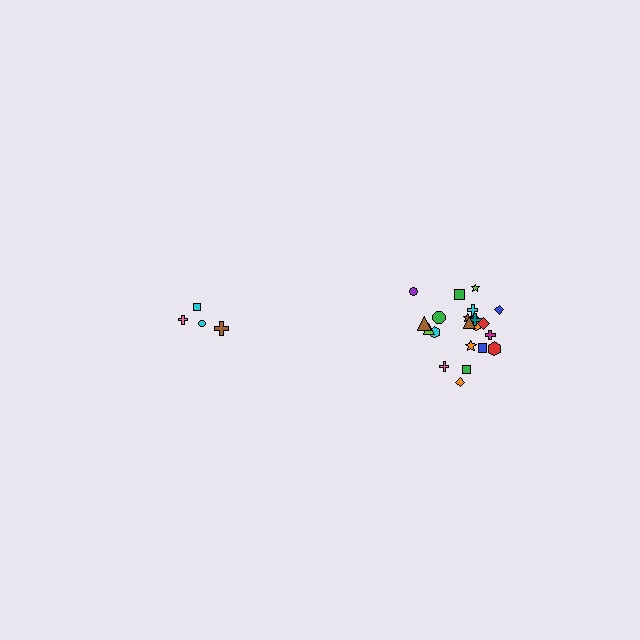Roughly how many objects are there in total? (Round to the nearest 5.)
Roughly 25 objects in total.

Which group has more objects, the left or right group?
The right group.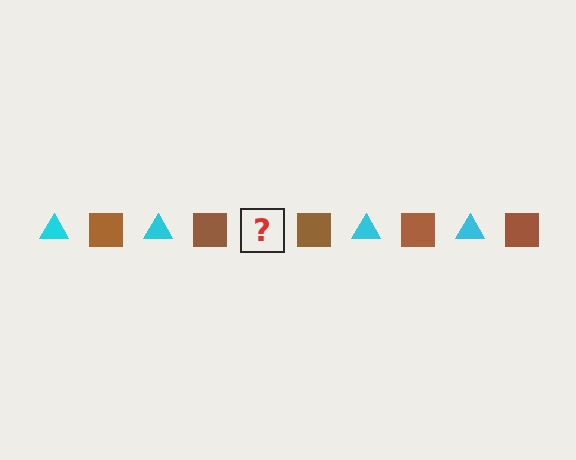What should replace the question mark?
The question mark should be replaced with a cyan triangle.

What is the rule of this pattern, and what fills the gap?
The rule is that the pattern alternates between cyan triangle and brown square. The gap should be filled with a cyan triangle.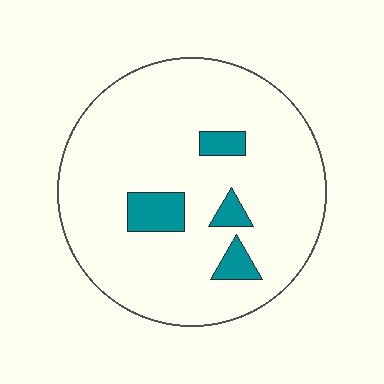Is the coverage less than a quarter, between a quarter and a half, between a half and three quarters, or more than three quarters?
Less than a quarter.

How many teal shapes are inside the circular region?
4.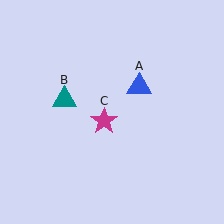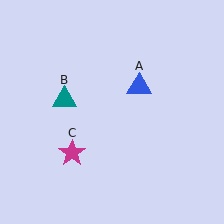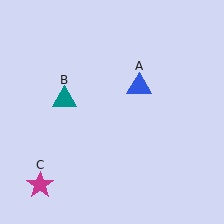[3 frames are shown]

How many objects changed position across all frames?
1 object changed position: magenta star (object C).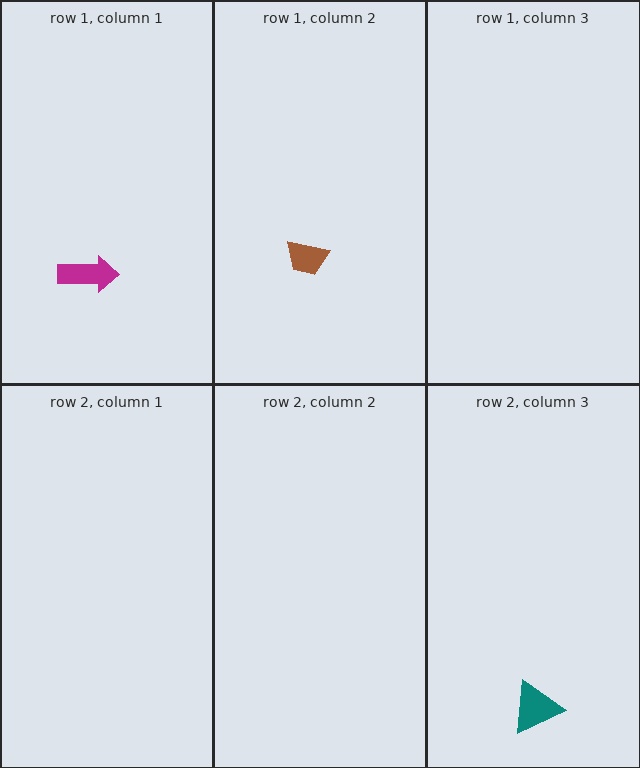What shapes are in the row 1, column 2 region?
The brown trapezoid.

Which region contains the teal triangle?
The row 2, column 3 region.